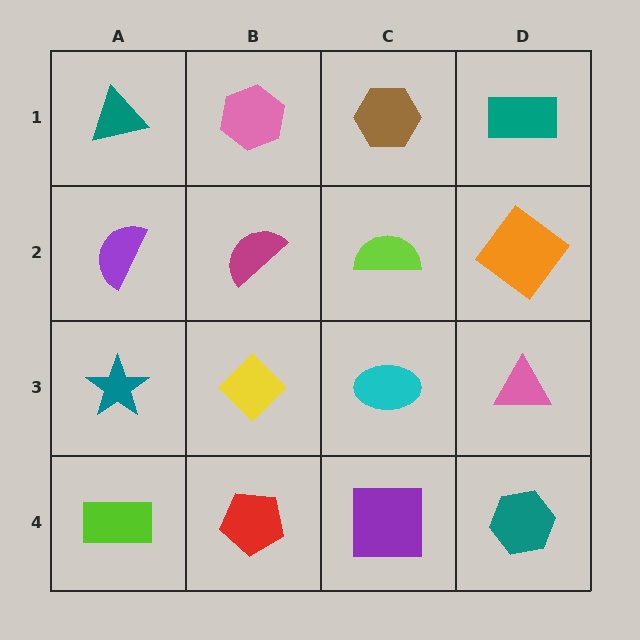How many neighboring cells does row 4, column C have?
3.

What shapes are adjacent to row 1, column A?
A purple semicircle (row 2, column A), a pink hexagon (row 1, column B).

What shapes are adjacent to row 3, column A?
A purple semicircle (row 2, column A), a lime rectangle (row 4, column A), a yellow diamond (row 3, column B).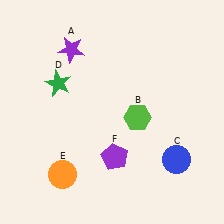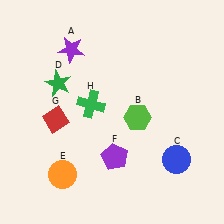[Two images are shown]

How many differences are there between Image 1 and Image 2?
There are 2 differences between the two images.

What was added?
A red diamond (G), a green cross (H) were added in Image 2.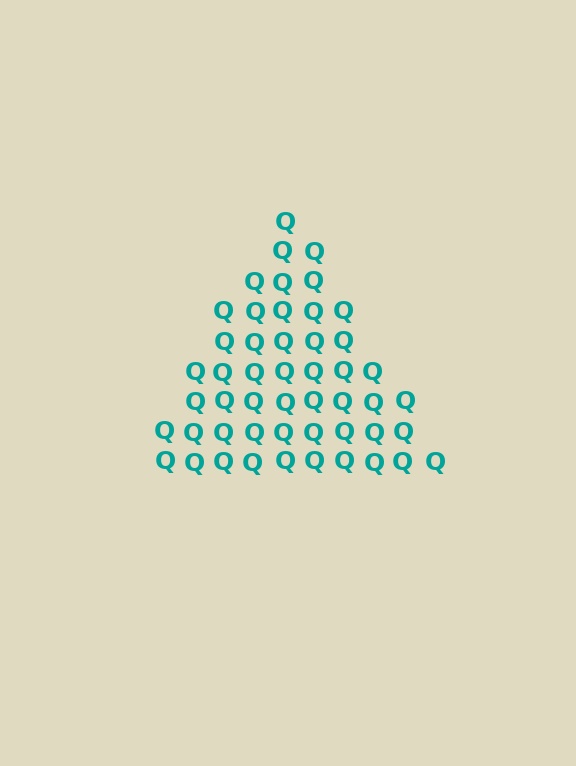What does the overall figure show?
The overall figure shows a triangle.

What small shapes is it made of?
It is made of small letter Q's.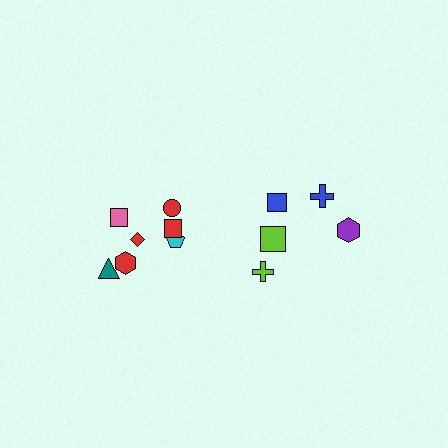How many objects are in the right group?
There are 5 objects.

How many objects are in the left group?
There are 7 objects.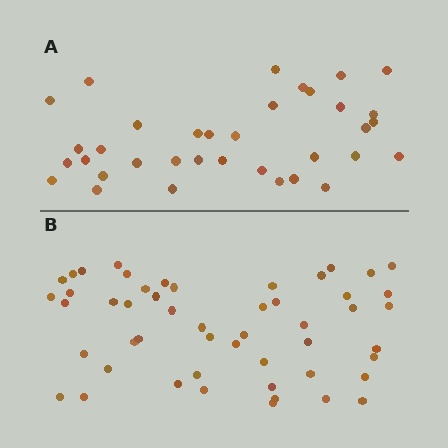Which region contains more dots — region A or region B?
Region B (the bottom region) has more dots.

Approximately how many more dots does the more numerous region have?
Region B has approximately 15 more dots than region A.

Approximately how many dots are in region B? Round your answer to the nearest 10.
About 50 dots. (The exact count is 51, which rounds to 50.)